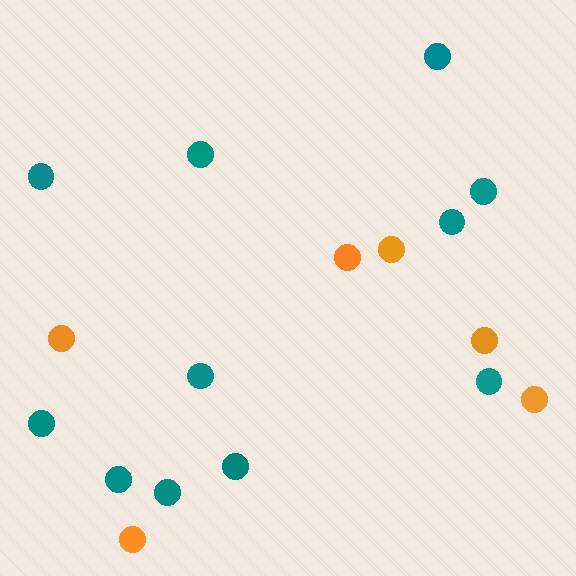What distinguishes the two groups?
There are 2 groups: one group of teal circles (11) and one group of orange circles (6).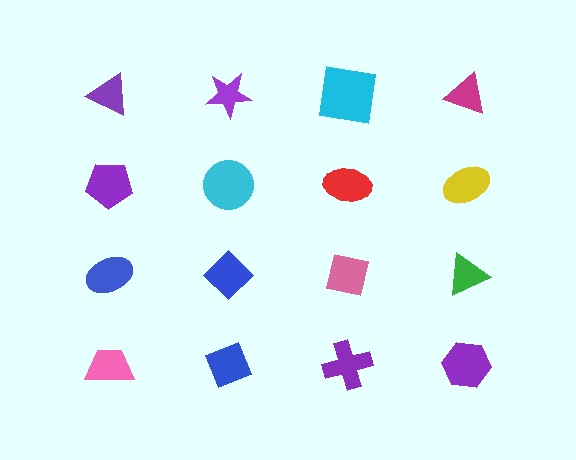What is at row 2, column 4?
A yellow ellipse.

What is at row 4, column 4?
A purple hexagon.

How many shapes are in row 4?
4 shapes.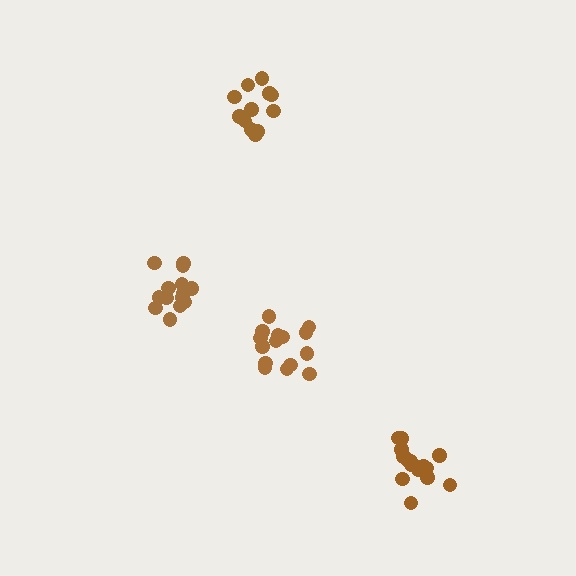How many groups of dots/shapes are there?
There are 4 groups.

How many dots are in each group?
Group 1: 15 dots, Group 2: 16 dots, Group 3: 13 dots, Group 4: 14 dots (58 total).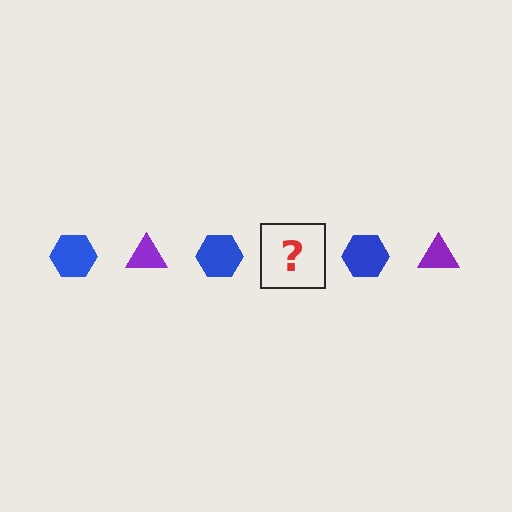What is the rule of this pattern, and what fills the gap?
The rule is that the pattern alternates between blue hexagon and purple triangle. The gap should be filled with a purple triangle.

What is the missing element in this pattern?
The missing element is a purple triangle.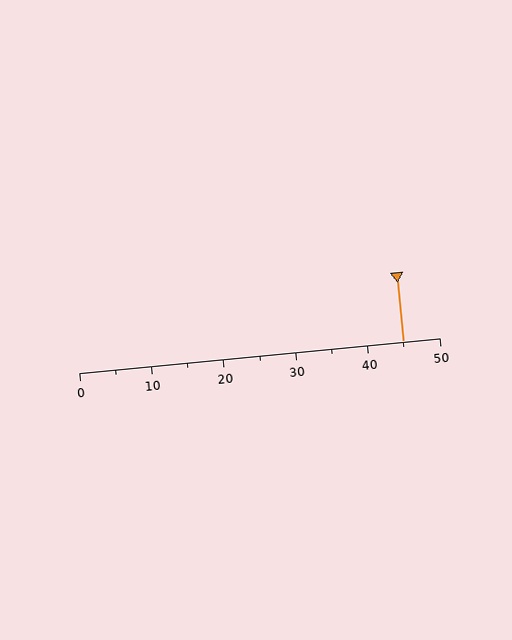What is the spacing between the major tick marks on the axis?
The major ticks are spaced 10 apart.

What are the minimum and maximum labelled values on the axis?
The axis runs from 0 to 50.